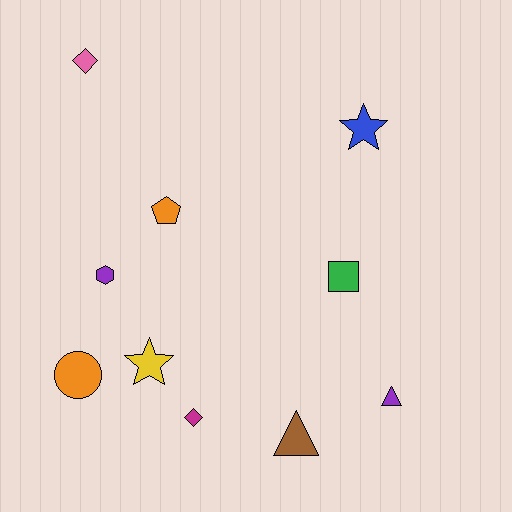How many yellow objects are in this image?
There is 1 yellow object.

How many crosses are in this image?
There are no crosses.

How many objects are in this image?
There are 10 objects.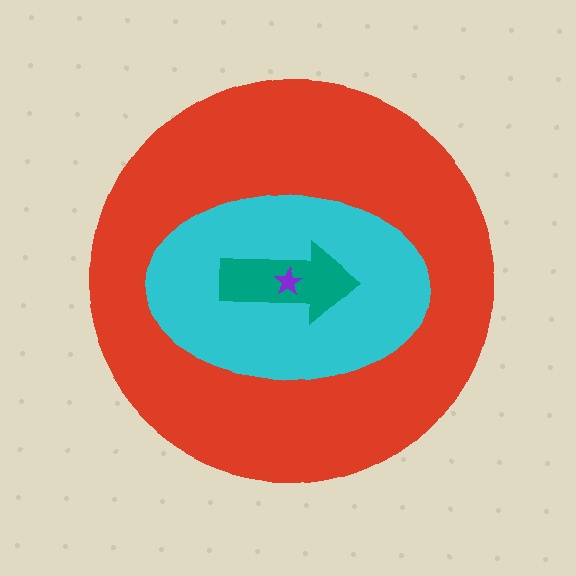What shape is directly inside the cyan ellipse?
The teal arrow.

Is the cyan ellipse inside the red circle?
Yes.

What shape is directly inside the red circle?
The cyan ellipse.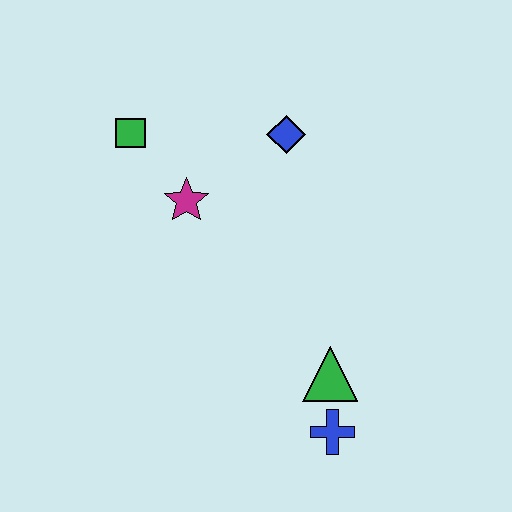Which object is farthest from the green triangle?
The green square is farthest from the green triangle.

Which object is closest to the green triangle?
The blue cross is closest to the green triangle.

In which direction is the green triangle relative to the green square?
The green triangle is below the green square.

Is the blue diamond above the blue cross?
Yes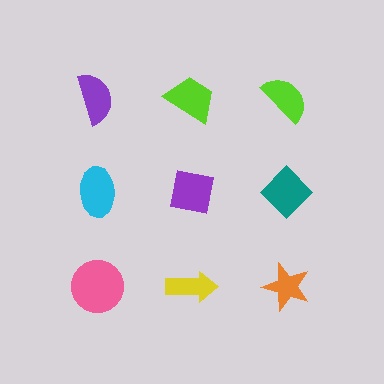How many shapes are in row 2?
3 shapes.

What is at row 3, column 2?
A yellow arrow.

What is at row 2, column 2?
A purple square.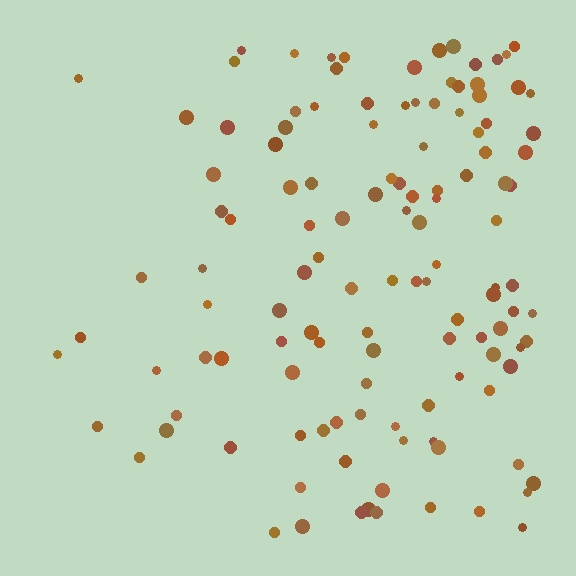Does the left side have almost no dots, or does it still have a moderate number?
Still a moderate number, just noticeably fewer than the right.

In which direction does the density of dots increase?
From left to right, with the right side densest.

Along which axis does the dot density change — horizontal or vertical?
Horizontal.